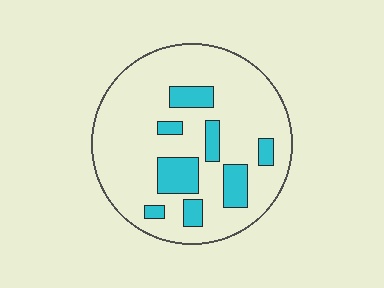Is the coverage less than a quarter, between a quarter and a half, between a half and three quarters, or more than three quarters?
Less than a quarter.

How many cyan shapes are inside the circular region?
8.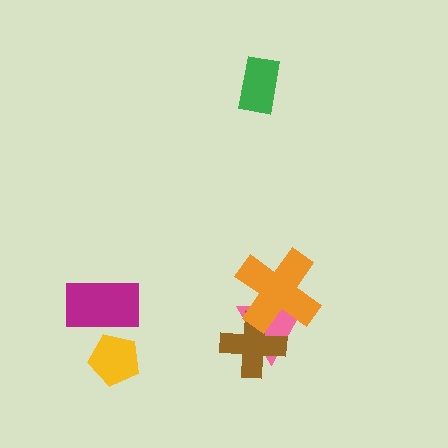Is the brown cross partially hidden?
Yes, it is partially covered by another shape.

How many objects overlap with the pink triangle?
2 objects overlap with the pink triangle.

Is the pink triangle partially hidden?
Yes, it is partially covered by another shape.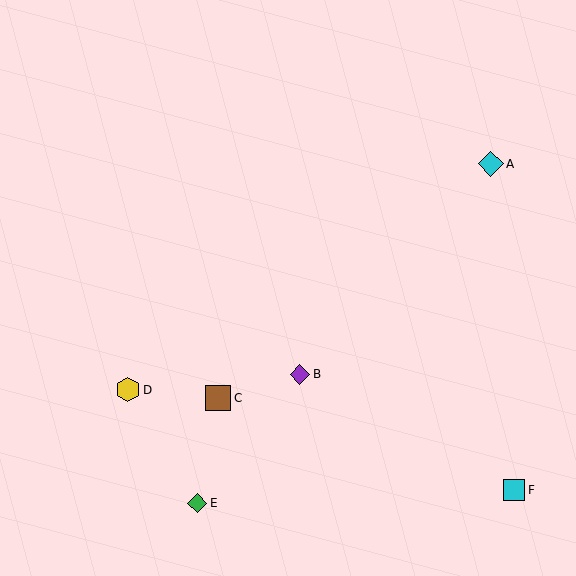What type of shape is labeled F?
Shape F is a cyan square.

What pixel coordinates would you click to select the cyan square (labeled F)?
Click at (514, 490) to select the cyan square F.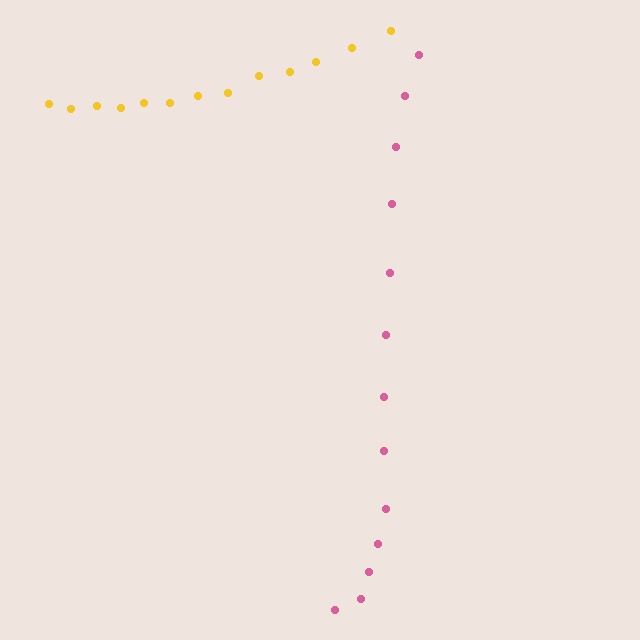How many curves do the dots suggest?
There are 2 distinct paths.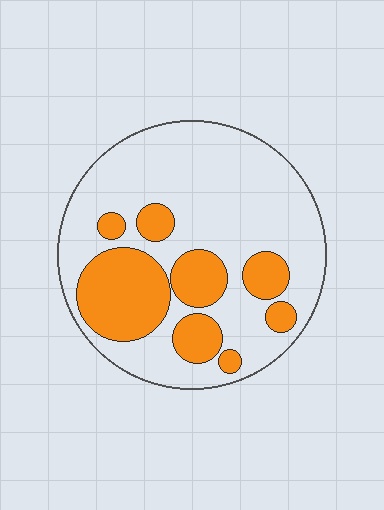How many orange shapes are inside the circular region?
8.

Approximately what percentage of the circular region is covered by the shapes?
Approximately 30%.